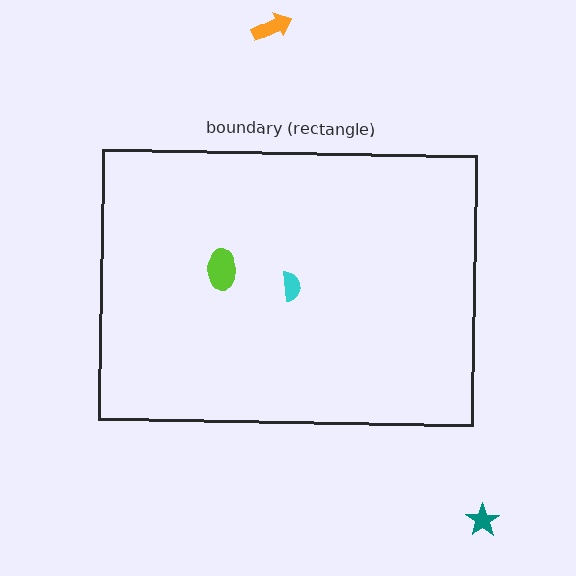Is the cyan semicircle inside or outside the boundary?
Inside.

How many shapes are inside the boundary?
2 inside, 2 outside.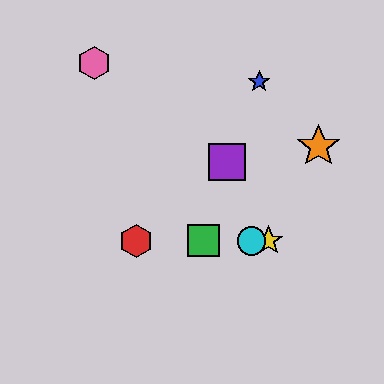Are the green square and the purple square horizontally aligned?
No, the green square is at y≈241 and the purple square is at y≈162.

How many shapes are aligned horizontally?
4 shapes (the red hexagon, the green square, the yellow star, the cyan circle) are aligned horizontally.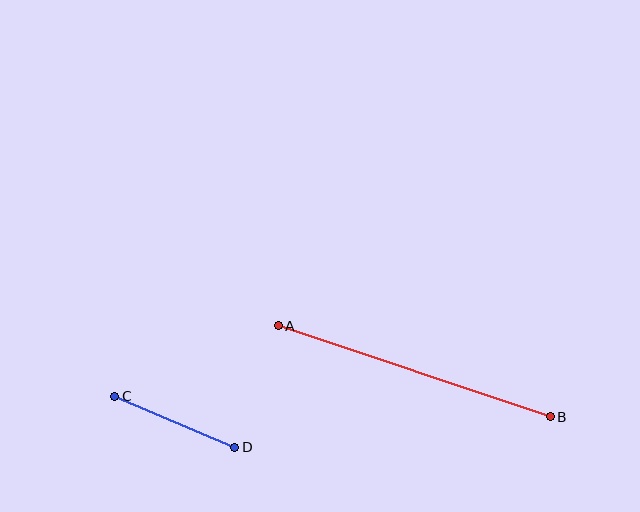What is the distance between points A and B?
The distance is approximately 287 pixels.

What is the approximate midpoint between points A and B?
The midpoint is at approximately (414, 371) pixels.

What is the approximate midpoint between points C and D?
The midpoint is at approximately (175, 422) pixels.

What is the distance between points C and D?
The distance is approximately 130 pixels.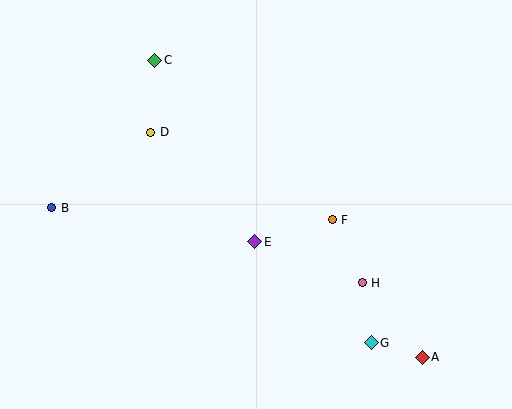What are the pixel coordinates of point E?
Point E is at (255, 242).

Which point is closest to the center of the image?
Point E at (255, 242) is closest to the center.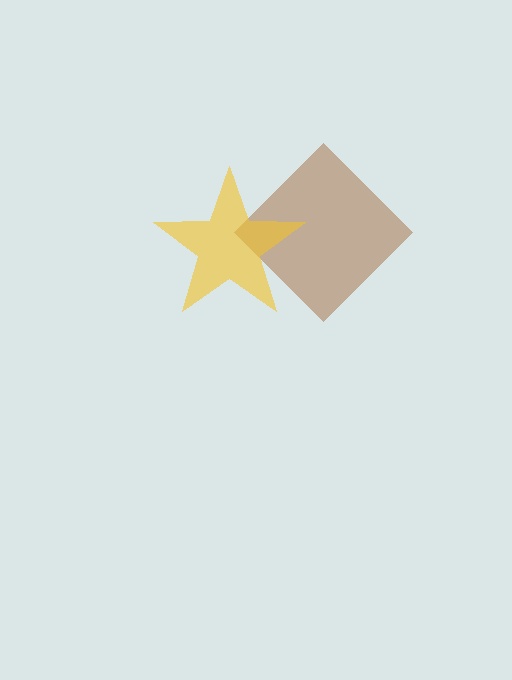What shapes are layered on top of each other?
The layered shapes are: a brown diamond, a yellow star.